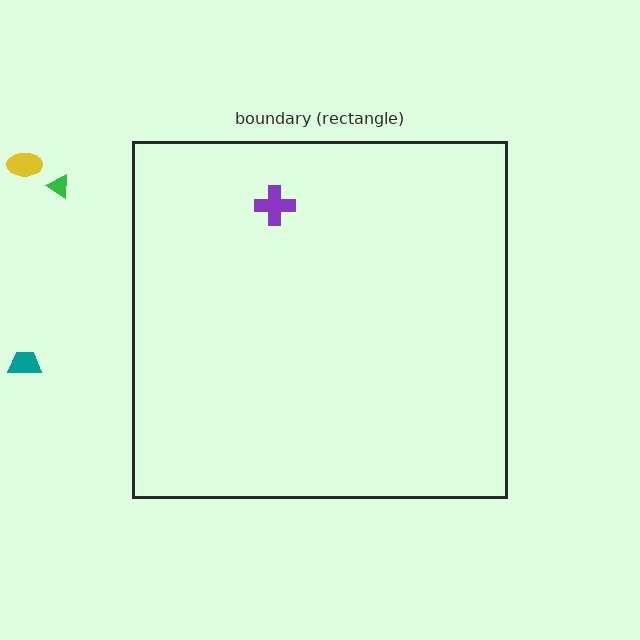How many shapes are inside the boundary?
1 inside, 3 outside.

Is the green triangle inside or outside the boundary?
Outside.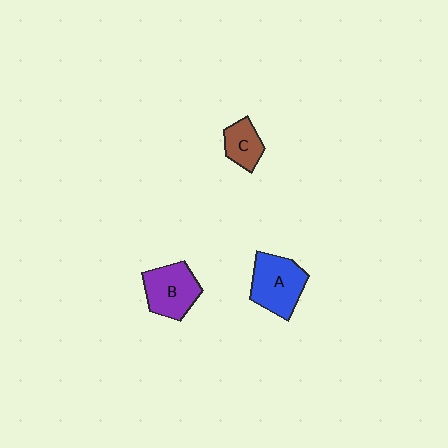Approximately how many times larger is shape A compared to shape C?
Approximately 1.8 times.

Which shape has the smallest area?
Shape C (brown).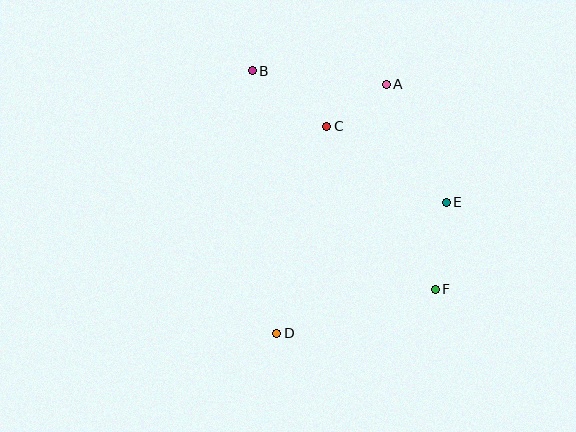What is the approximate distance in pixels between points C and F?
The distance between C and F is approximately 197 pixels.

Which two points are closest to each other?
Points A and C are closest to each other.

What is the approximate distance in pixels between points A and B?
The distance between A and B is approximately 135 pixels.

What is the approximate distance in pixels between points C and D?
The distance between C and D is approximately 212 pixels.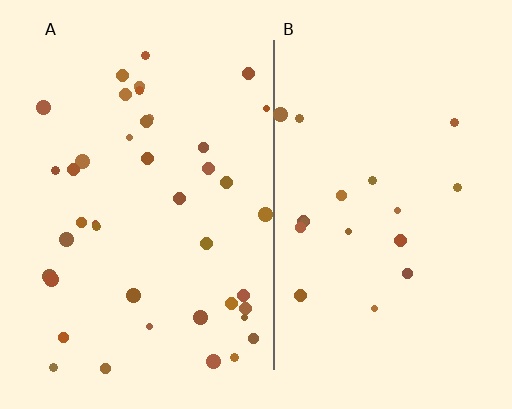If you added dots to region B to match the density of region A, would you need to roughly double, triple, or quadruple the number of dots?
Approximately double.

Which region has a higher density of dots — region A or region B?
A (the left).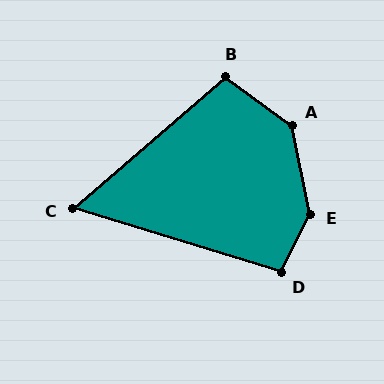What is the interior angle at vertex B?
Approximately 103 degrees (obtuse).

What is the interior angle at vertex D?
Approximately 99 degrees (obtuse).